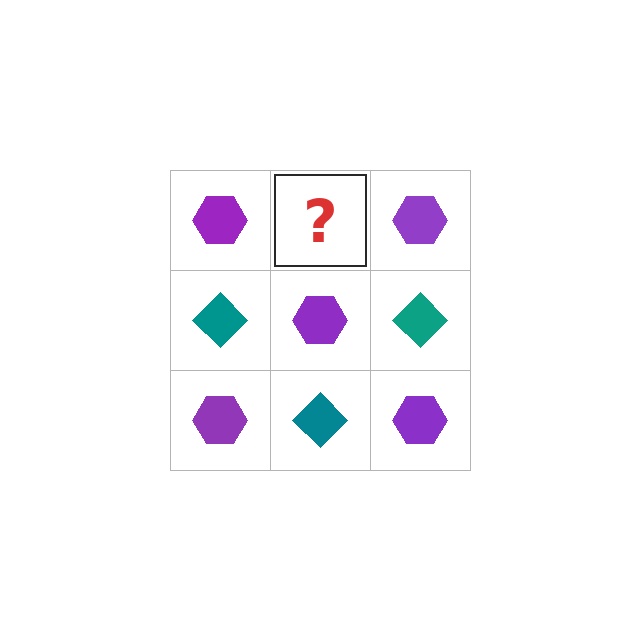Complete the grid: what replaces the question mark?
The question mark should be replaced with a teal diamond.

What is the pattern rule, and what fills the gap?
The rule is that it alternates purple hexagon and teal diamond in a checkerboard pattern. The gap should be filled with a teal diamond.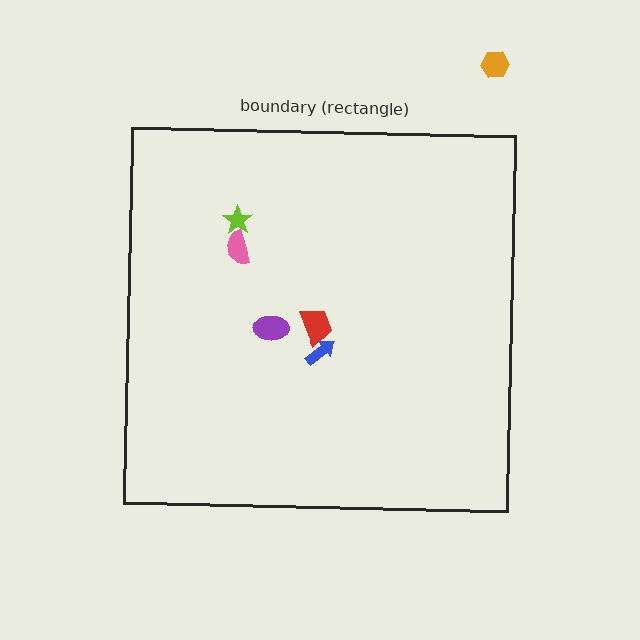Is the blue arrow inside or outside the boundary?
Inside.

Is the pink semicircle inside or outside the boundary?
Inside.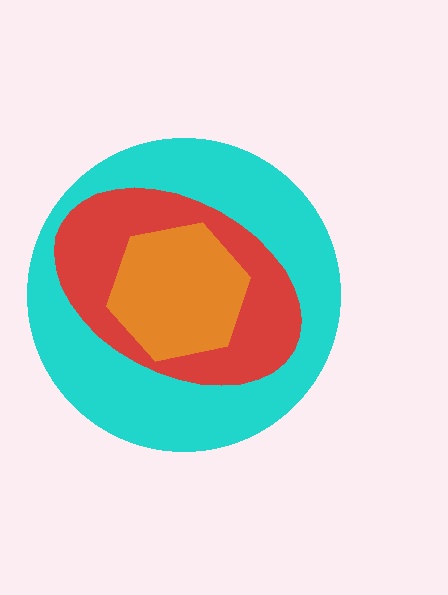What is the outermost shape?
The cyan circle.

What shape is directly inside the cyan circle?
The red ellipse.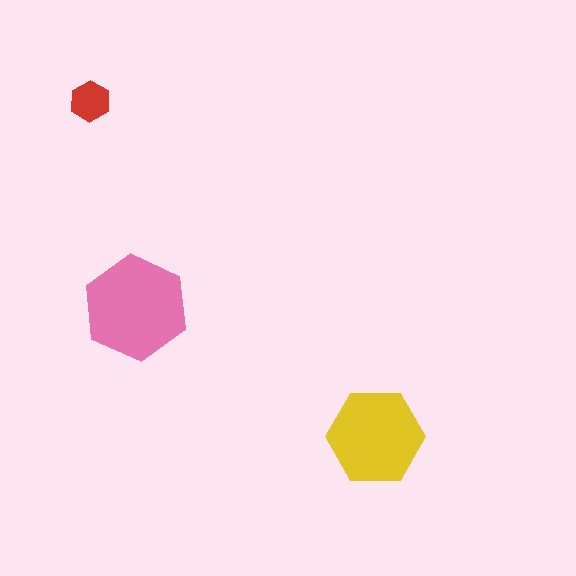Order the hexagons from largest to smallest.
the pink one, the yellow one, the red one.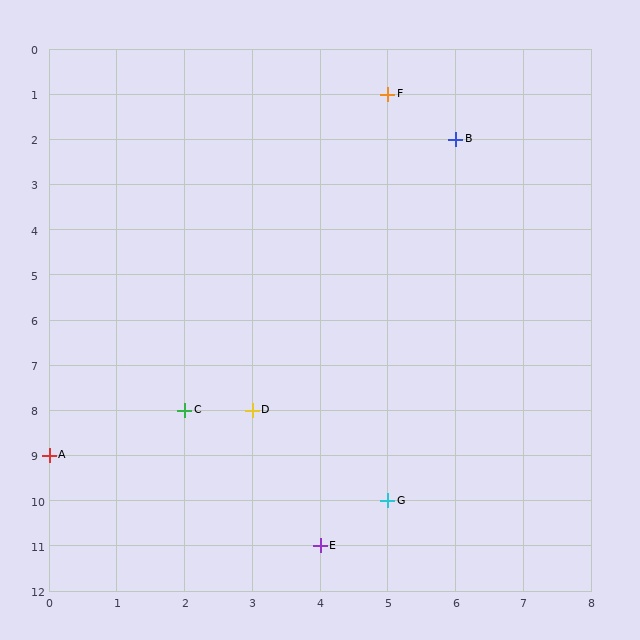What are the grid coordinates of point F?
Point F is at grid coordinates (5, 1).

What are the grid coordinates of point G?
Point G is at grid coordinates (5, 10).